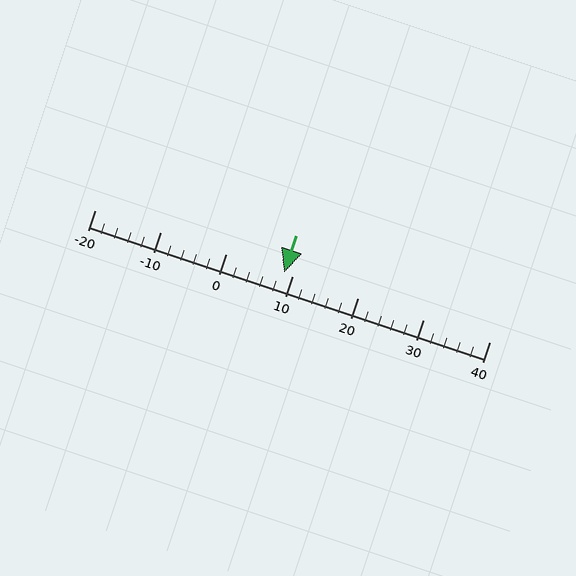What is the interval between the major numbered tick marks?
The major tick marks are spaced 10 units apart.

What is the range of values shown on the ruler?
The ruler shows values from -20 to 40.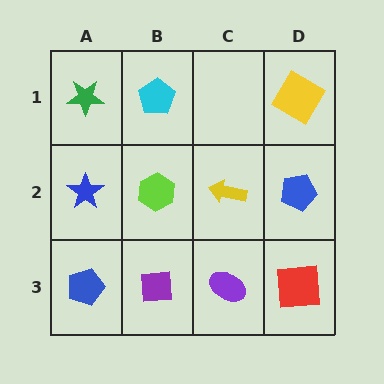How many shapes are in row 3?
4 shapes.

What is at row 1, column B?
A cyan pentagon.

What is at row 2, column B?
A lime hexagon.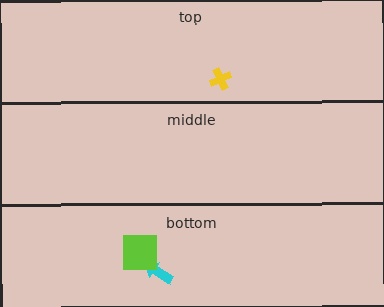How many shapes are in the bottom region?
2.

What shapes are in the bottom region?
The cyan arrow, the lime square.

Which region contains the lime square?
The bottom region.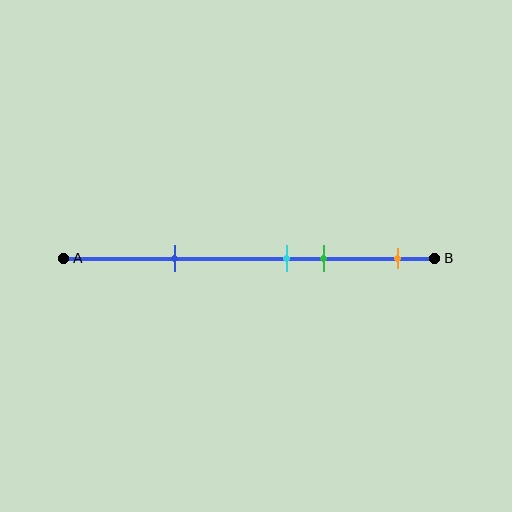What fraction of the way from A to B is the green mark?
The green mark is approximately 70% (0.7) of the way from A to B.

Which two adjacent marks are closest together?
The cyan and green marks are the closest adjacent pair.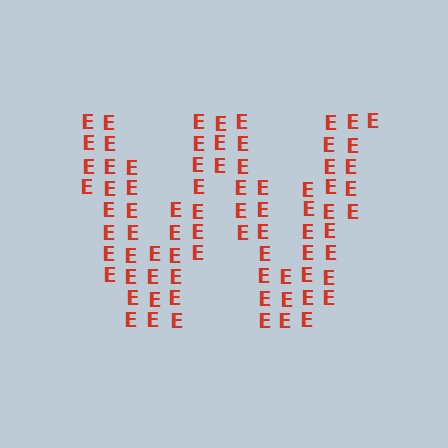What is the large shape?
The large shape is the letter W.